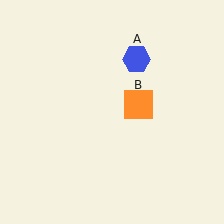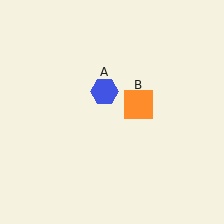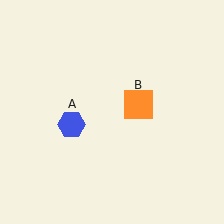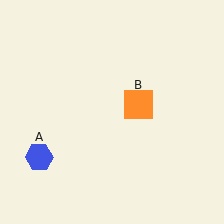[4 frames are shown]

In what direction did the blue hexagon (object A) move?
The blue hexagon (object A) moved down and to the left.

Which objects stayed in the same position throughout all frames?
Orange square (object B) remained stationary.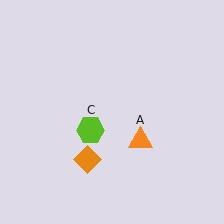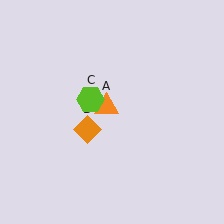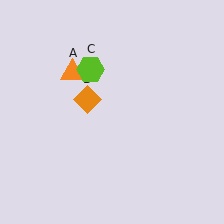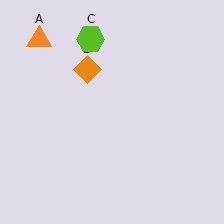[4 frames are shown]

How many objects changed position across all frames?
3 objects changed position: orange triangle (object A), orange diamond (object B), lime hexagon (object C).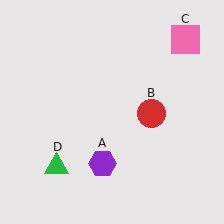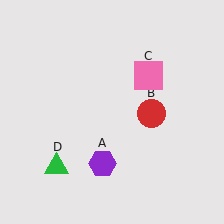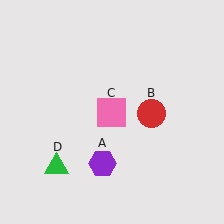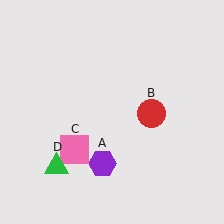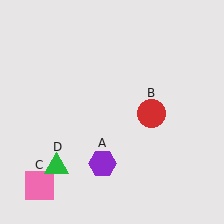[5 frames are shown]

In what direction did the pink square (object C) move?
The pink square (object C) moved down and to the left.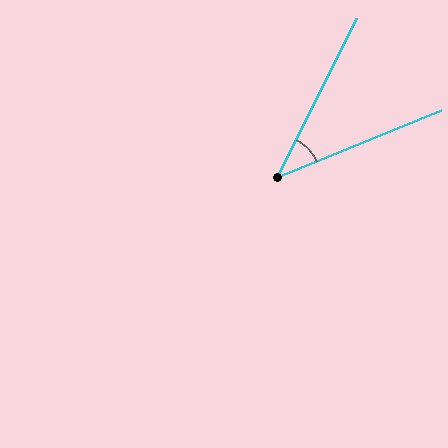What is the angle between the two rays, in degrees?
Approximately 41 degrees.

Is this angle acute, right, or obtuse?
It is acute.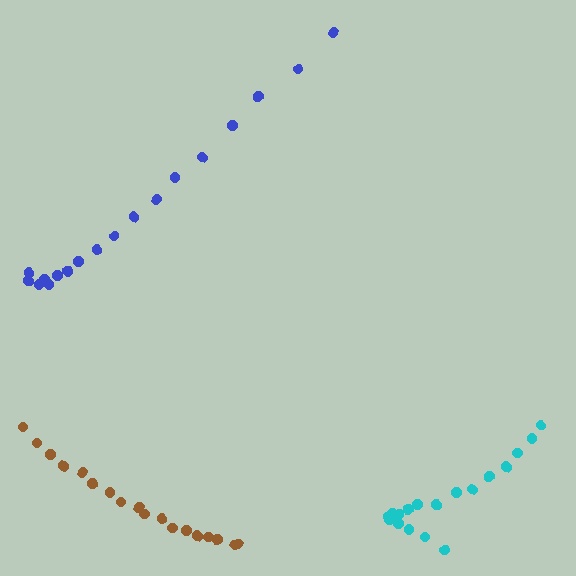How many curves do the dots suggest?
There are 3 distinct paths.